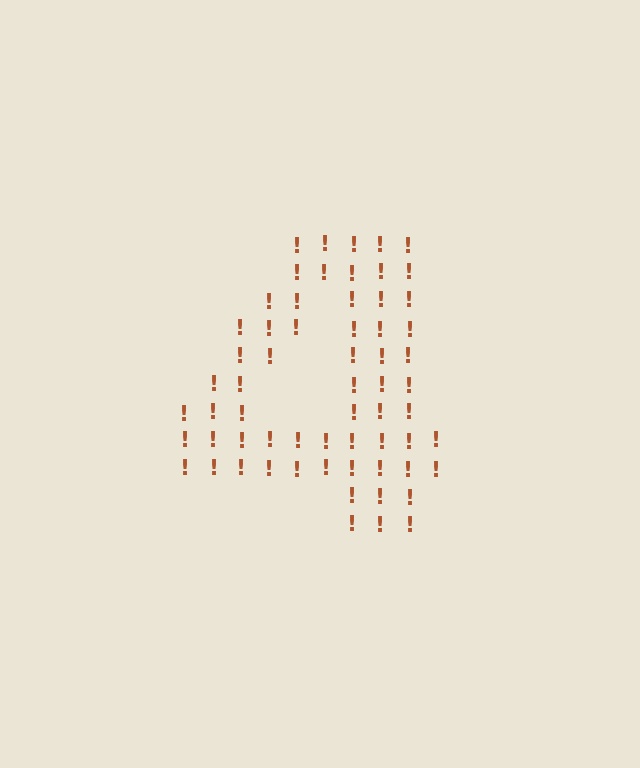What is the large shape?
The large shape is the digit 4.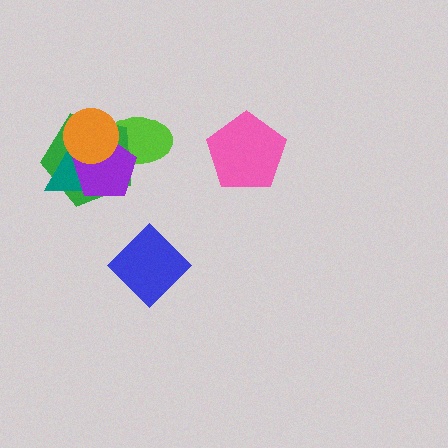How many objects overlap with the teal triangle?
3 objects overlap with the teal triangle.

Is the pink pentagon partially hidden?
No, no other shape covers it.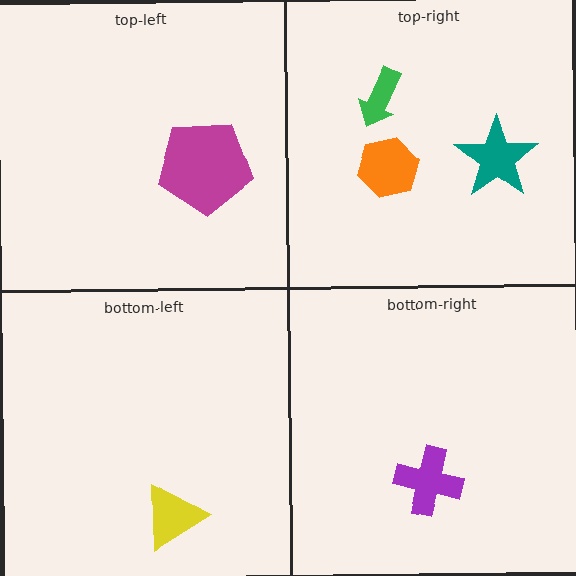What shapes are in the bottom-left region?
The yellow triangle.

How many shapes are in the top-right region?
3.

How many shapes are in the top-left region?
1.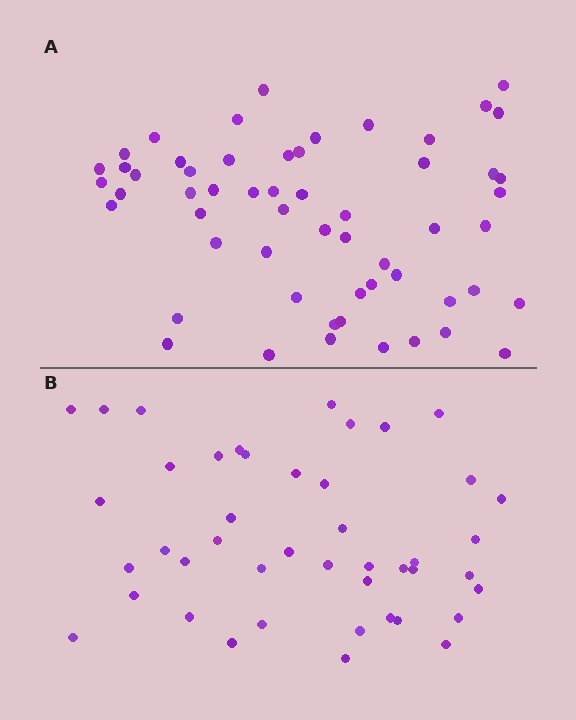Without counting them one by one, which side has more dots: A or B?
Region A (the top region) has more dots.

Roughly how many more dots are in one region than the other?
Region A has approximately 15 more dots than region B.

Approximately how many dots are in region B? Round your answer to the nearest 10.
About 40 dots. (The exact count is 44, which rounds to 40.)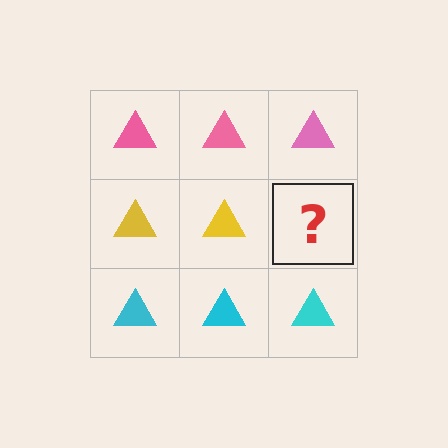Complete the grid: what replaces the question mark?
The question mark should be replaced with a yellow triangle.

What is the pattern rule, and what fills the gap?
The rule is that each row has a consistent color. The gap should be filled with a yellow triangle.